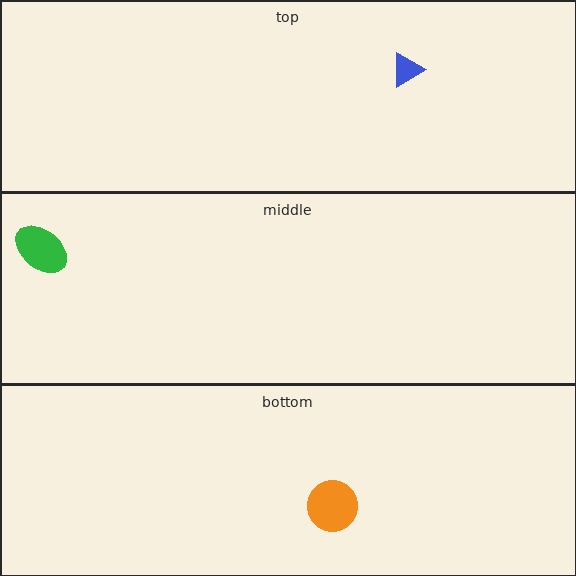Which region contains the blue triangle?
The top region.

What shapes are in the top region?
The blue triangle.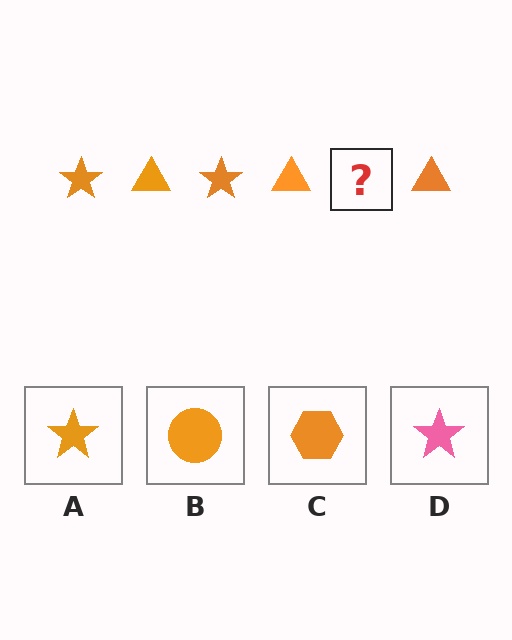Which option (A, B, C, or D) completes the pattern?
A.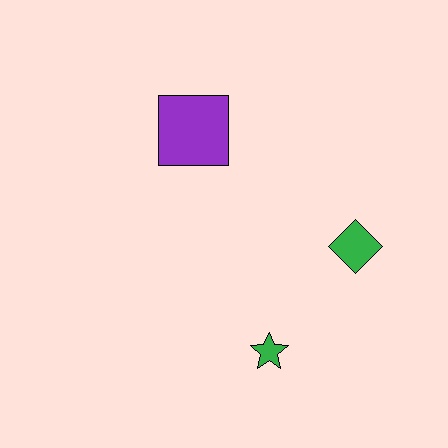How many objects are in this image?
There are 3 objects.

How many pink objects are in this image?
There are no pink objects.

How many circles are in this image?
There are no circles.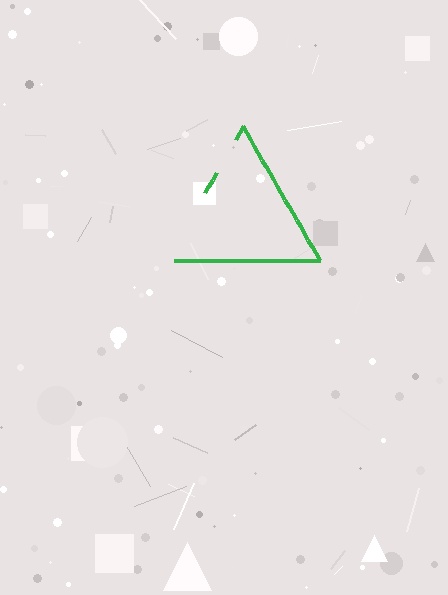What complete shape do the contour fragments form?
The contour fragments form a triangle.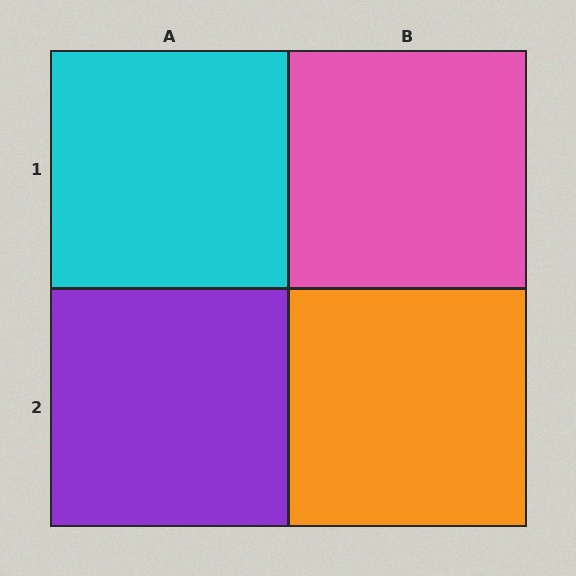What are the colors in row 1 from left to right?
Cyan, pink.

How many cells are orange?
1 cell is orange.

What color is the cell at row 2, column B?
Orange.